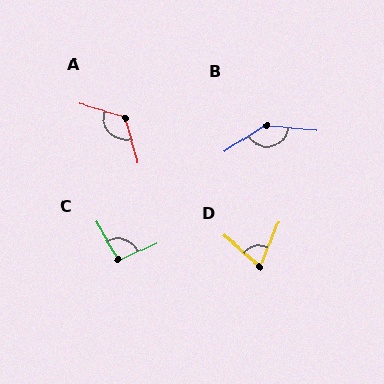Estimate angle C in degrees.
Approximately 97 degrees.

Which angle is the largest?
B, at approximately 144 degrees.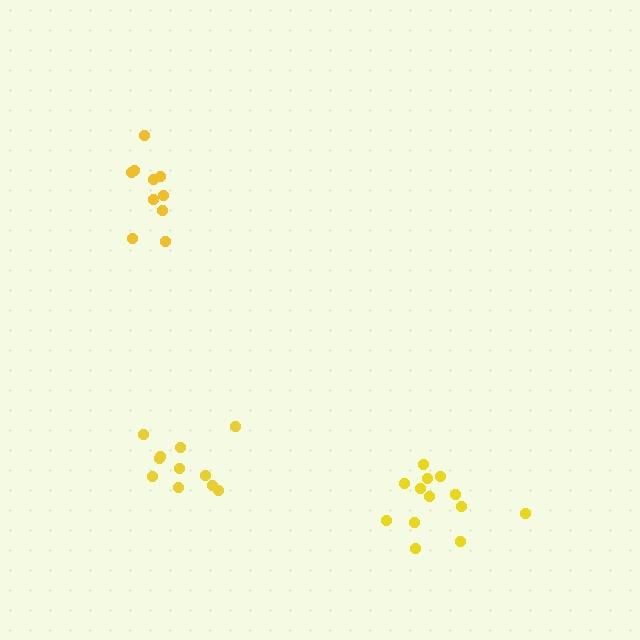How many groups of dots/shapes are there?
There are 3 groups.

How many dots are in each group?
Group 1: 10 dots, Group 2: 13 dots, Group 3: 11 dots (34 total).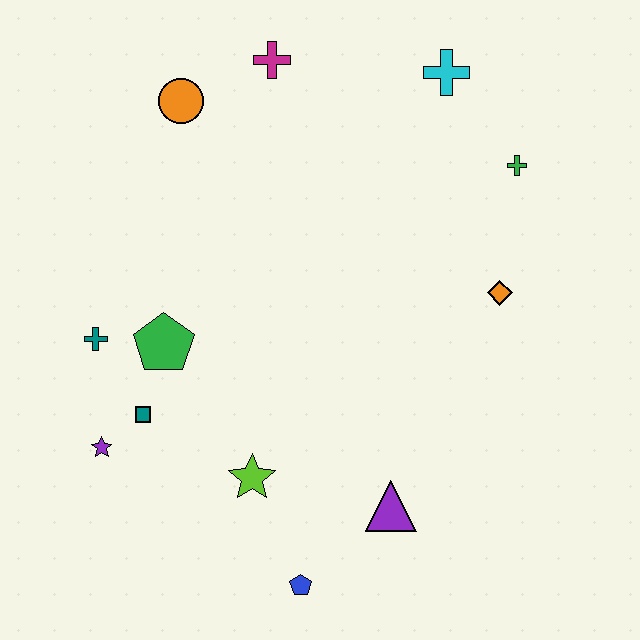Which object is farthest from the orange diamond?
The purple star is farthest from the orange diamond.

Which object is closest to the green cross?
The cyan cross is closest to the green cross.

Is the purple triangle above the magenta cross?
No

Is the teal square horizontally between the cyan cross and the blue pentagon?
No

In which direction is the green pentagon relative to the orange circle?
The green pentagon is below the orange circle.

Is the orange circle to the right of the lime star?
No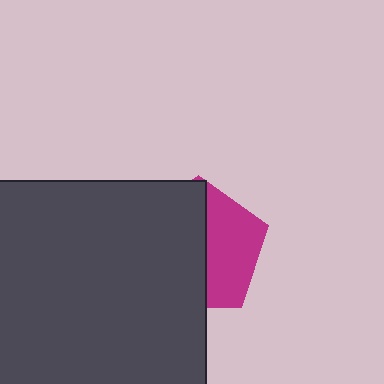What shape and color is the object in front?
The object in front is a dark gray rectangle.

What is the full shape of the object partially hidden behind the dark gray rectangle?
The partially hidden object is a magenta pentagon.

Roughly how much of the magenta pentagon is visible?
A small part of it is visible (roughly 41%).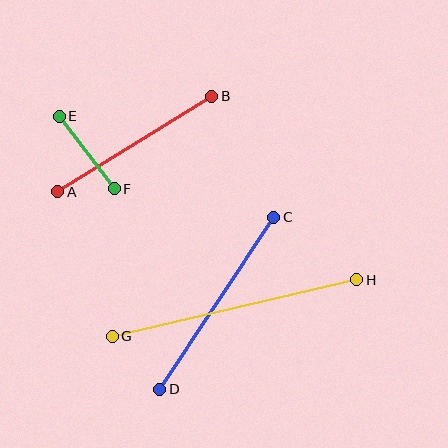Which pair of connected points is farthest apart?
Points G and H are farthest apart.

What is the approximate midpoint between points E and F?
The midpoint is at approximately (87, 152) pixels.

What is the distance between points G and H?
The distance is approximately 251 pixels.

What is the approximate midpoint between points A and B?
The midpoint is at approximately (135, 144) pixels.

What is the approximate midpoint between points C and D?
The midpoint is at approximately (217, 303) pixels.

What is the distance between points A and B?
The distance is approximately 181 pixels.